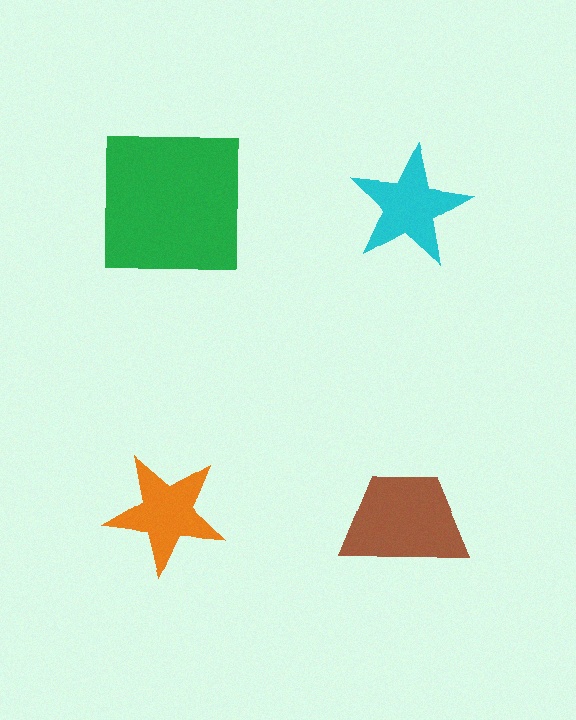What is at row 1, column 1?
A green square.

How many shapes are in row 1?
2 shapes.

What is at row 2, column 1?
An orange star.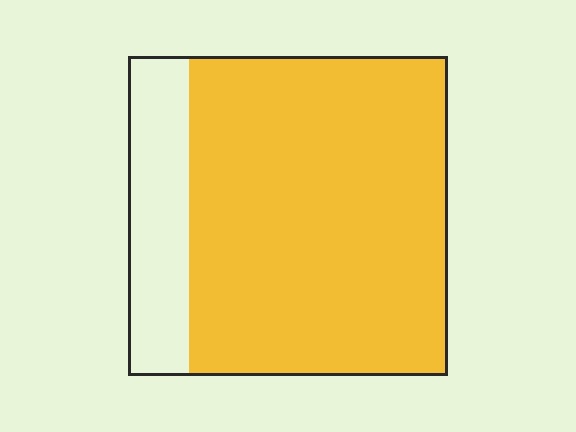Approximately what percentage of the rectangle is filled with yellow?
Approximately 80%.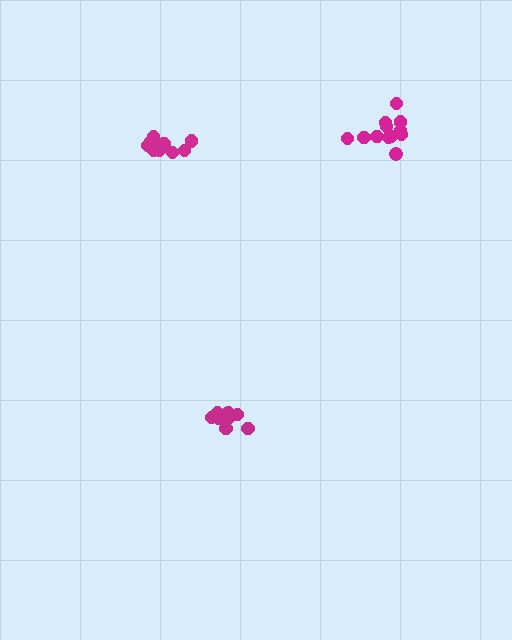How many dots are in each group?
Group 1: 9 dots, Group 2: 12 dots, Group 3: 9 dots (30 total).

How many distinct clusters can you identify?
There are 3 distinct clusters.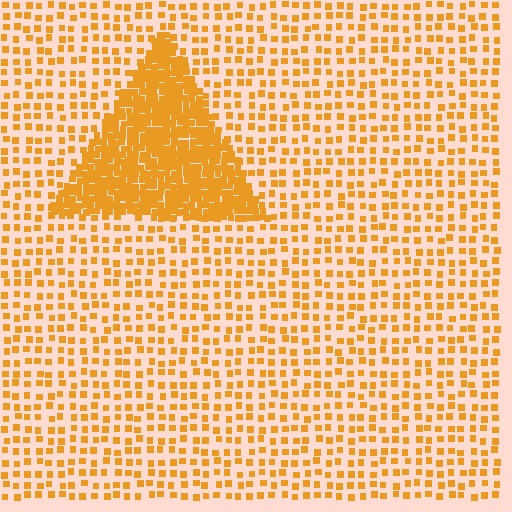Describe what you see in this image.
The image contains small orange elements arranged at two different densities. A triangle-shaped region is visible where the elements are more densely packed than the surrounding area.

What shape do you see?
I see a triangle.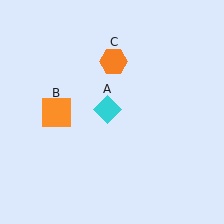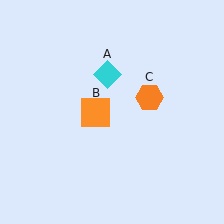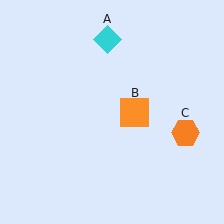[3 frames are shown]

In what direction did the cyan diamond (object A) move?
The cyan diamond (object A) moved up.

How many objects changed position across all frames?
3 objects changed position: cyan diamond (object A), orange square (object B), orange hexagon (object C).